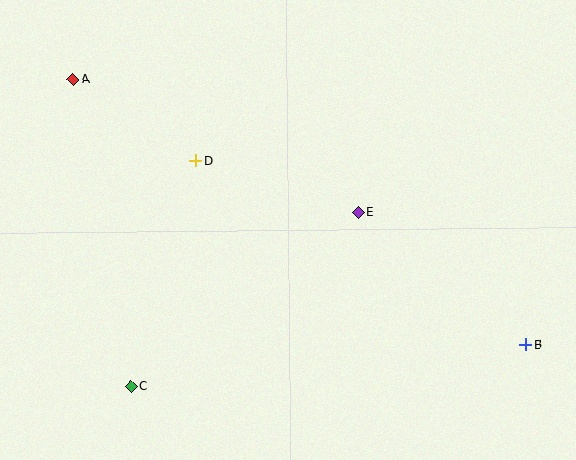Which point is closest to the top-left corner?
Point A is closest to the top-left corner.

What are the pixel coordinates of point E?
Point E is at (358, 213).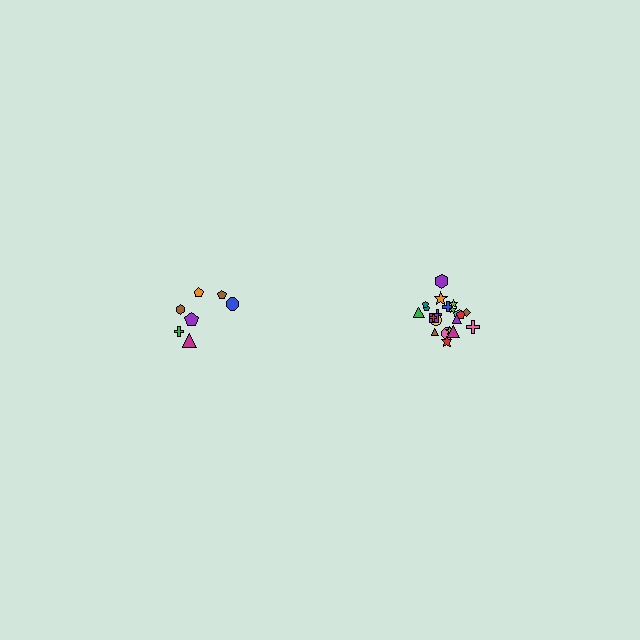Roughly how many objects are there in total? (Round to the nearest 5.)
Roughly 30 objects in total.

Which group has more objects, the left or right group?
The right group.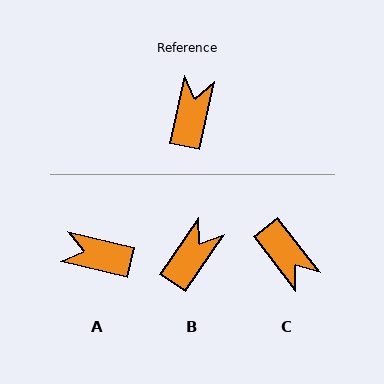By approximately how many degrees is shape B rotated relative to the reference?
Approximately 22 degrees clockwise.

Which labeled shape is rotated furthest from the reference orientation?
C, about 130 degrees away.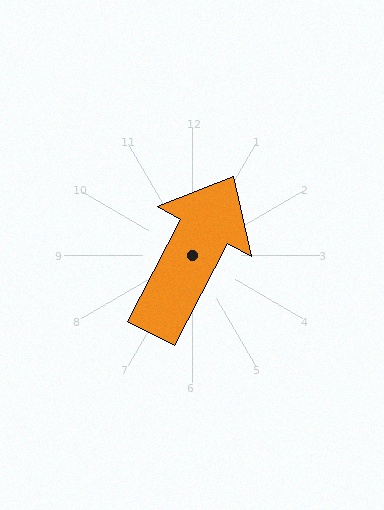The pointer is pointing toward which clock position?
Roughly 1 o'clock.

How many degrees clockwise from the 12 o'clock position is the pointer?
Approximately 28 degrees.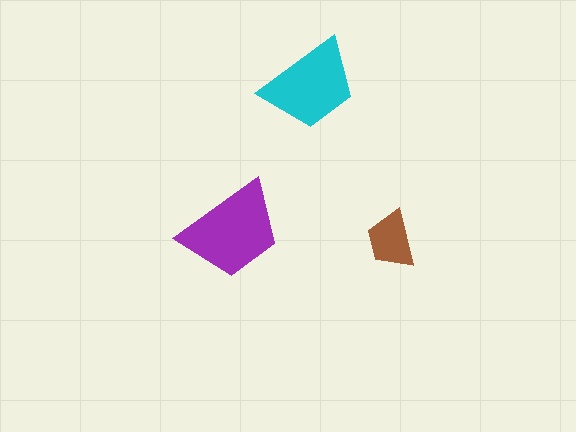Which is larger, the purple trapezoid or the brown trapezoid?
The purple one.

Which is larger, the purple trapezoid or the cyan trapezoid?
The purple one.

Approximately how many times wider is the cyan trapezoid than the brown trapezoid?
About 1.5 times wider.